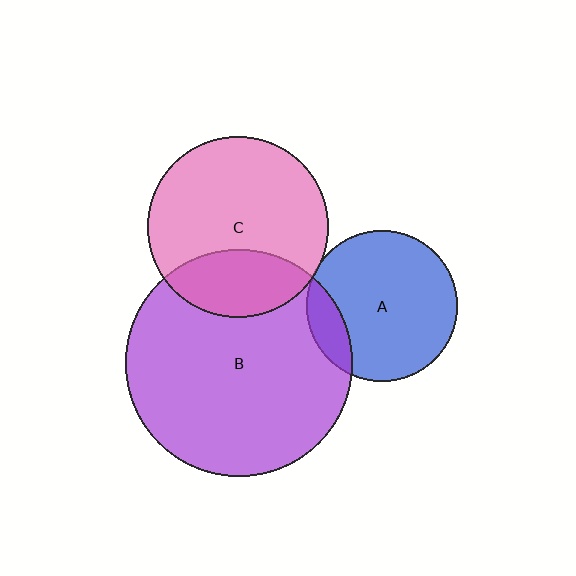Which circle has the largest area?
Circle B (purple).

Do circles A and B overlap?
Yes.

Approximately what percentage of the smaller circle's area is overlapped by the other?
Approximately 15%.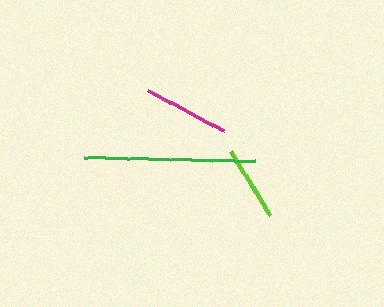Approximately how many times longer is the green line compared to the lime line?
The green line is approximately 2.3 times the length of the lime line.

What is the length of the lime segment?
The lime segment is approximately 75 pixels long.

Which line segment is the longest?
The green line is the longest at approximately 172 pixels.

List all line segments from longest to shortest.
From longest to shortest: green, magenta, lime.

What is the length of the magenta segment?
The magenta segment is approximately 85 pixels long.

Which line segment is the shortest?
The lime line is the shortest at approximately 75 pixels.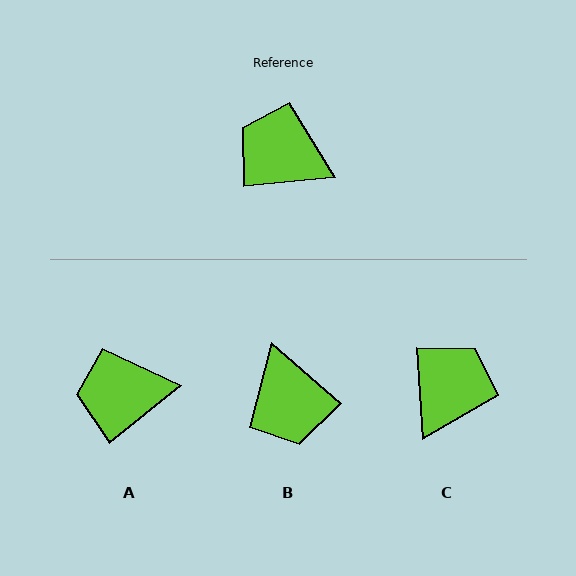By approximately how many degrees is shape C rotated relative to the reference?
Approximately 92 degrees clockwise.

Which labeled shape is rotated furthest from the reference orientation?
B, about 133 degrees away.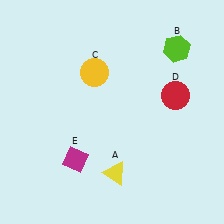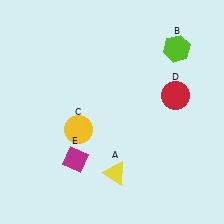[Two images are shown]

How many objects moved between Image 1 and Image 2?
1 object moved between the two images.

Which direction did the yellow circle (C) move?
The yellow circle (C) moved down.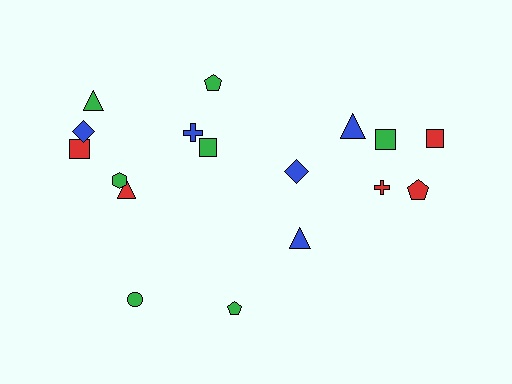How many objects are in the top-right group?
There are 6 objects.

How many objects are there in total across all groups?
There are 17 objects.